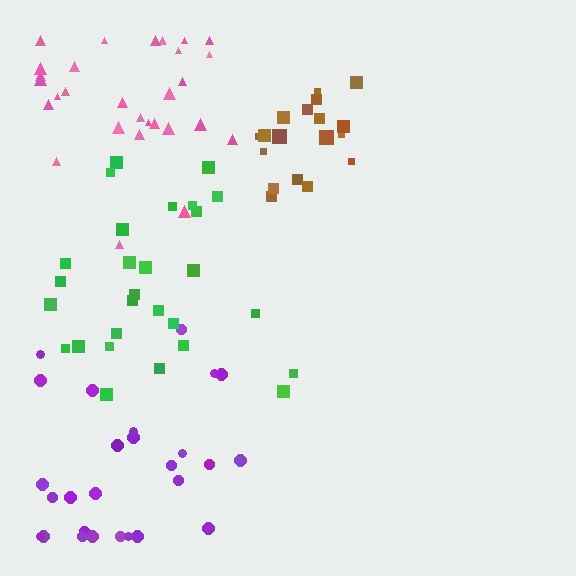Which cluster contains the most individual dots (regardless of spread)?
Pink (30).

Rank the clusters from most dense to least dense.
brown, green, pink, purple.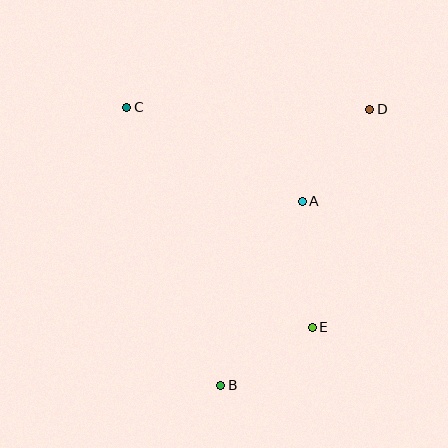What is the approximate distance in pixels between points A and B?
The distance between A and B is approximately 201 pixels.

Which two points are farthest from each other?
Points B and D are farthest from each other.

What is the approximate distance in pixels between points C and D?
The distance between C and D is approximately 243 pixels.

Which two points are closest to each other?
Points B and E are closest to each other.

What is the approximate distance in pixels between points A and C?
The distance between A and C is approximately 200 pixels.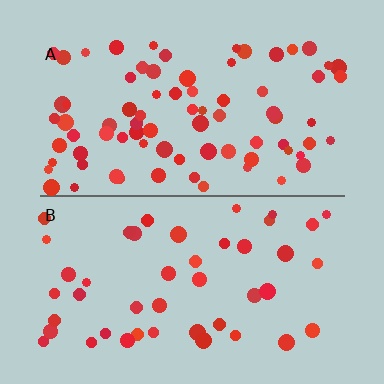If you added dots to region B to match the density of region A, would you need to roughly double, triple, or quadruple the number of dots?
Approximately double.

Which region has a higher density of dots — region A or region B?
A (the top).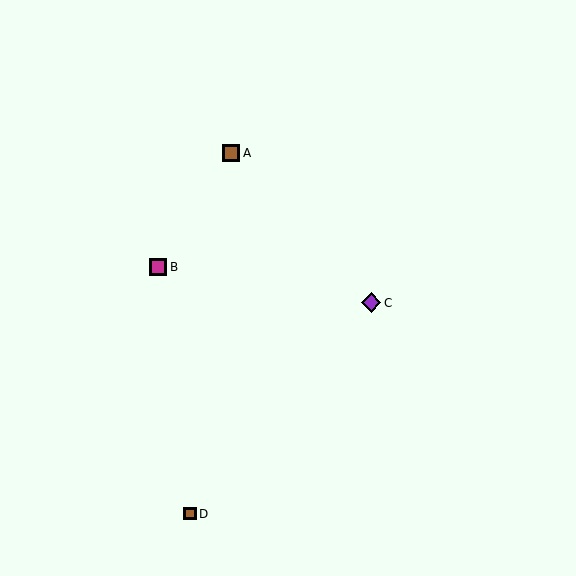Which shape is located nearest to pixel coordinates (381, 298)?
The purple diamond (labeled C) at (371, 303) is nearest to that location.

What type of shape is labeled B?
Shape B is a magenta square.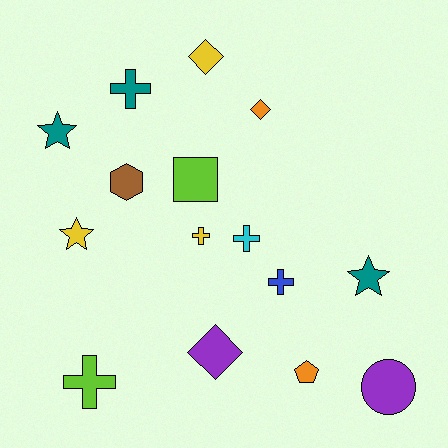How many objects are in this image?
There are 15 objects.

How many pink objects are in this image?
There are no pink objects.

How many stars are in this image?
There are 3 stars.